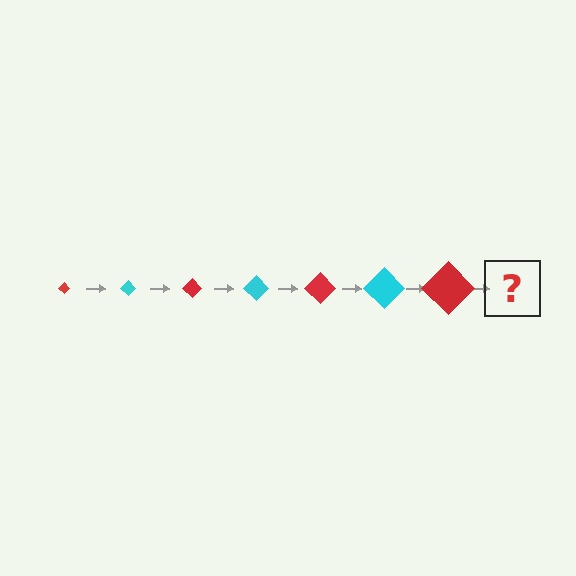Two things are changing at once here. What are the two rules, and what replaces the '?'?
The two rules are that the diamond grows larger each step and the color cycles through red and cyan. The '?' should be a cyan diamond, larger than the previous one.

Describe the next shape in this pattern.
It should be a cyan diamond, larger than the previous one.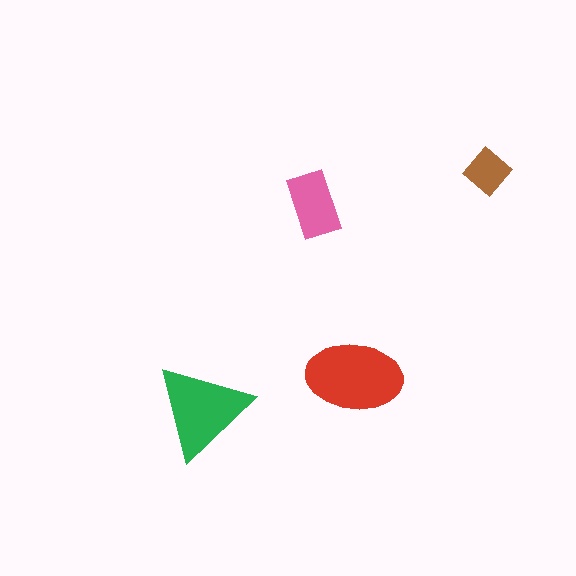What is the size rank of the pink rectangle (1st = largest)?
3rd.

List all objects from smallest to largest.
The brown diamond, the pink rectangle, the green triangle, the red ellipse.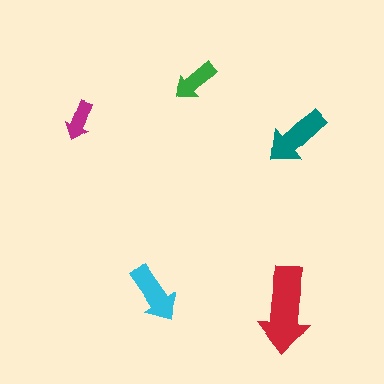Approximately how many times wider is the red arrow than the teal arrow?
About 1.5 times wider.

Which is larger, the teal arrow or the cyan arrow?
The teal one.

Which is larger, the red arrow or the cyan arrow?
The red one.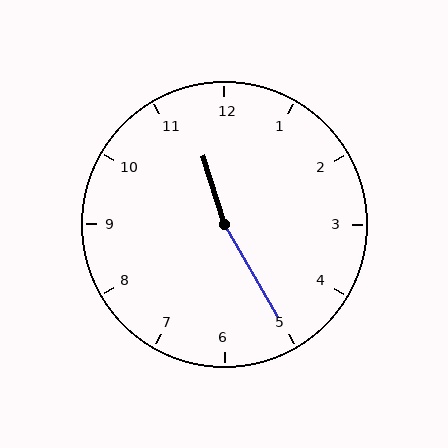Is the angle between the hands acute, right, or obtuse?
It is obtuse.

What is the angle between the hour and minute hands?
Approximately 168 degrees.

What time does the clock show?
11:25.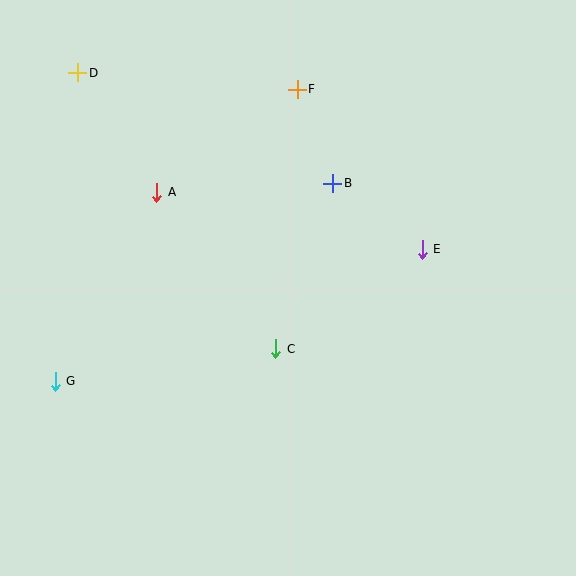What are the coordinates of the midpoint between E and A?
The midpoint between E and A is at (289, 221).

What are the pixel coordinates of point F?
Point F is at (297, 89).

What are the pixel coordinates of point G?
Point G is at (55, 381).